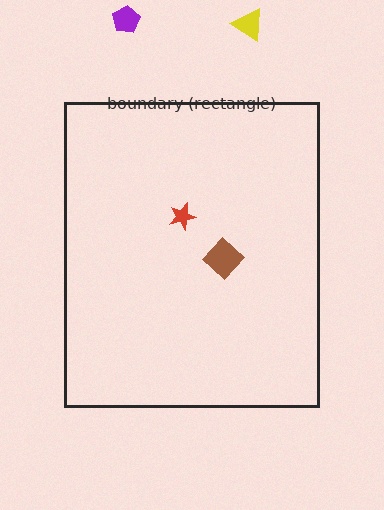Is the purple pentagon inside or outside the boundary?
Outside.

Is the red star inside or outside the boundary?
Inside.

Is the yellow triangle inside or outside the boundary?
Outside.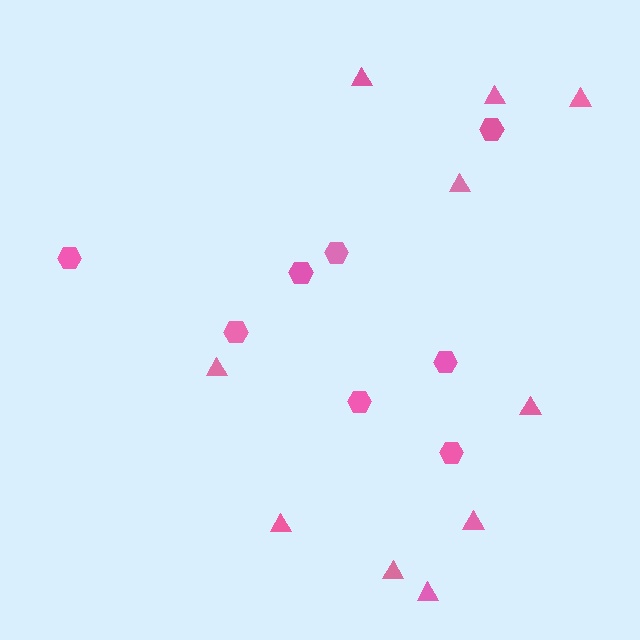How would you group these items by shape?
There are 2 groups: one group of hexagons (8) and one group of triangles (10).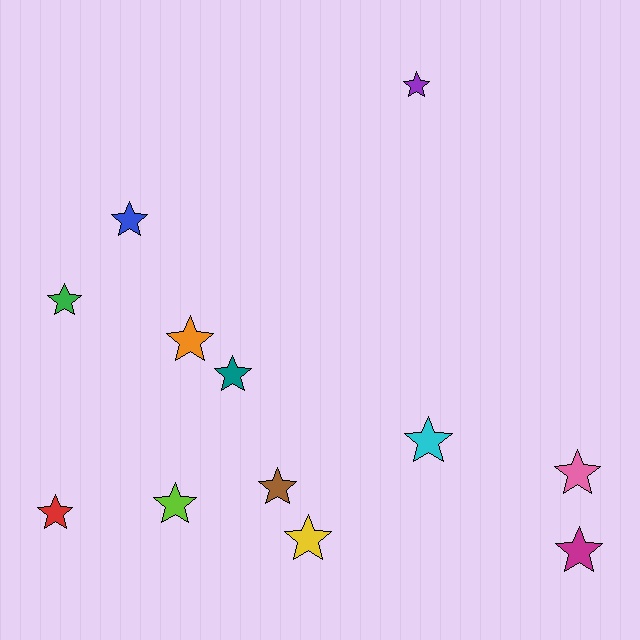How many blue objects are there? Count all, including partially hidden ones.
There is 1 blue object.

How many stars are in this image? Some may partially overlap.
There are 12 stars.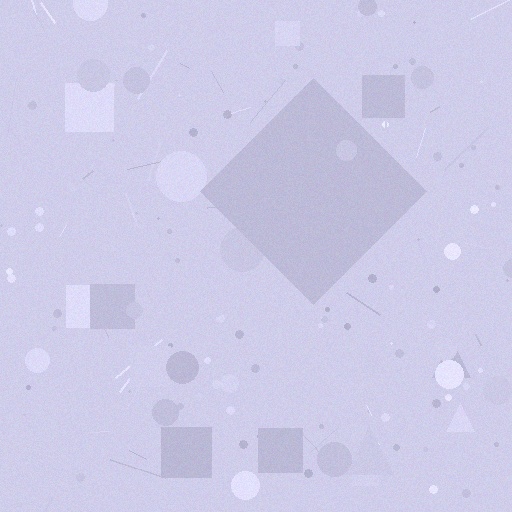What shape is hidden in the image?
A diamond is hidden in the image.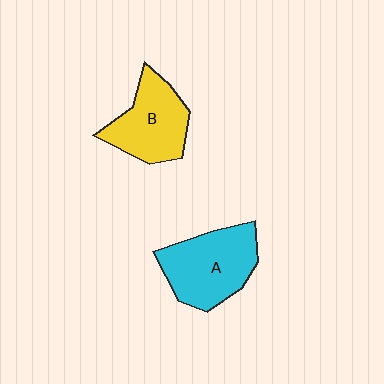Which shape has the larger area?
Shape A (cyan).